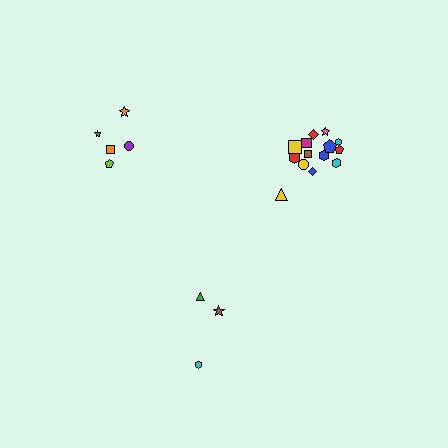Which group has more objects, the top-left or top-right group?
The top-right group.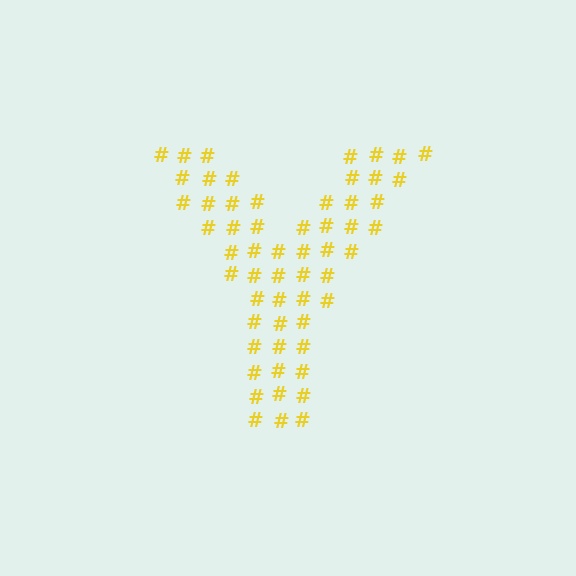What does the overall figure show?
The overall figure shows the letter Y.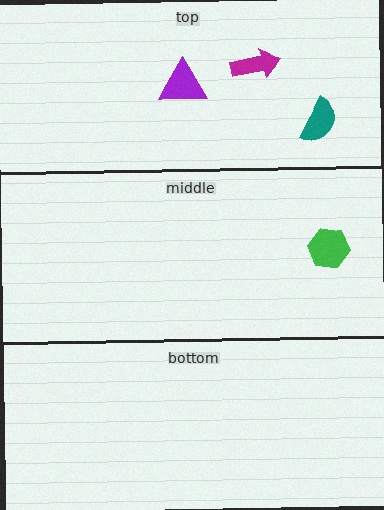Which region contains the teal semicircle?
The top region.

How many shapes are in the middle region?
1.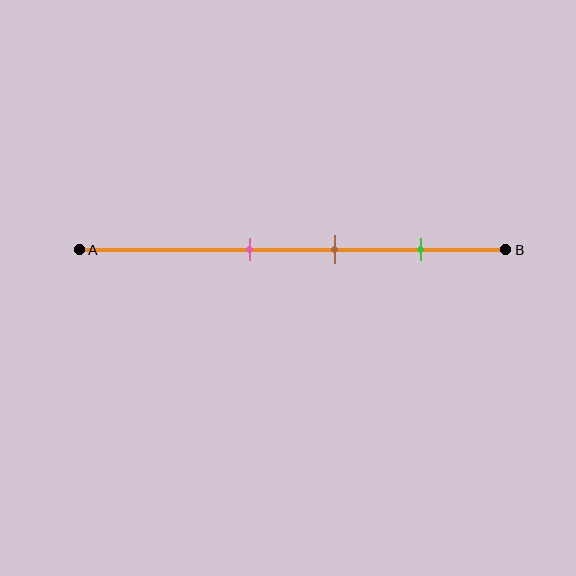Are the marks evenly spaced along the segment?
Yes, the marks are approximately evenly spaced.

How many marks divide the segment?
There are 3 marks dividing the segment.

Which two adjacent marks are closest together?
The pink and brown marks are the closest adjacent pair.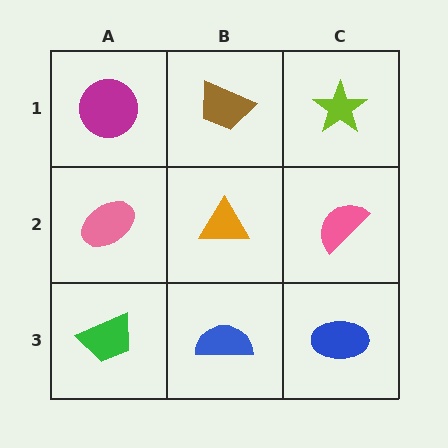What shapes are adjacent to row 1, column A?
A pink ellipse (row 2, column A), a brown trapezoid (row 1, column B).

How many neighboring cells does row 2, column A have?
3.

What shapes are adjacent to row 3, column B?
An orange triangle (row 2, column B), a green trapezoid (row 3, column A), a blue ellipse (row 3, column C).